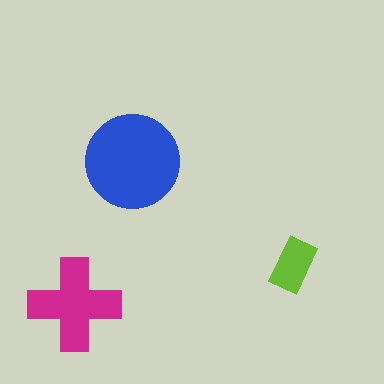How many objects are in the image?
There are 3 objects in the image.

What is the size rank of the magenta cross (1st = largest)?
2nd.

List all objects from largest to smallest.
The blue circle, the magenta cross, the lime rectangle.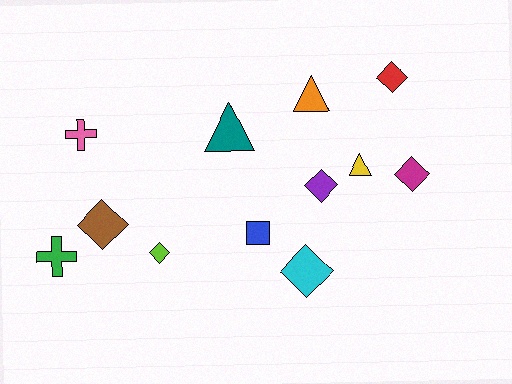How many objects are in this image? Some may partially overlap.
There are 12 objects.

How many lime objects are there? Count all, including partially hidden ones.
There is 1 lime object.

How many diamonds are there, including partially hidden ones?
There are 6 diamonds.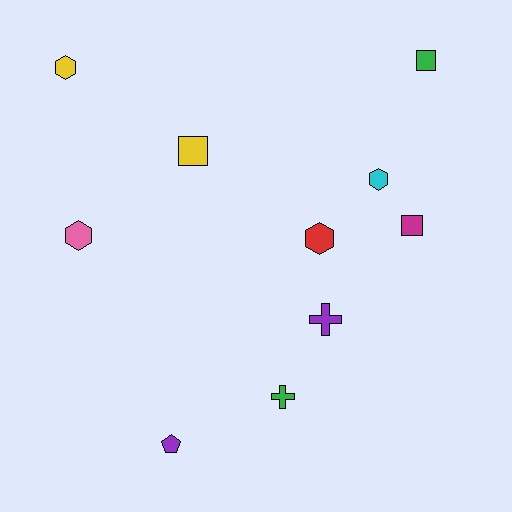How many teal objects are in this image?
There are no teal objects.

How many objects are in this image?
There are 10 objects.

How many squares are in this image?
There are 3 squares.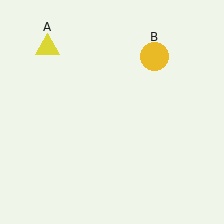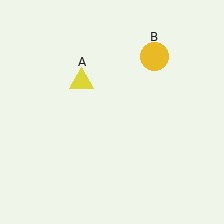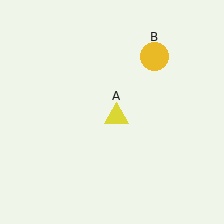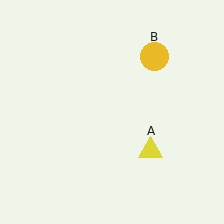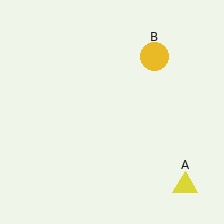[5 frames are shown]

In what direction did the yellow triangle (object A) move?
The yellow triangle (object A) moved down and to the right.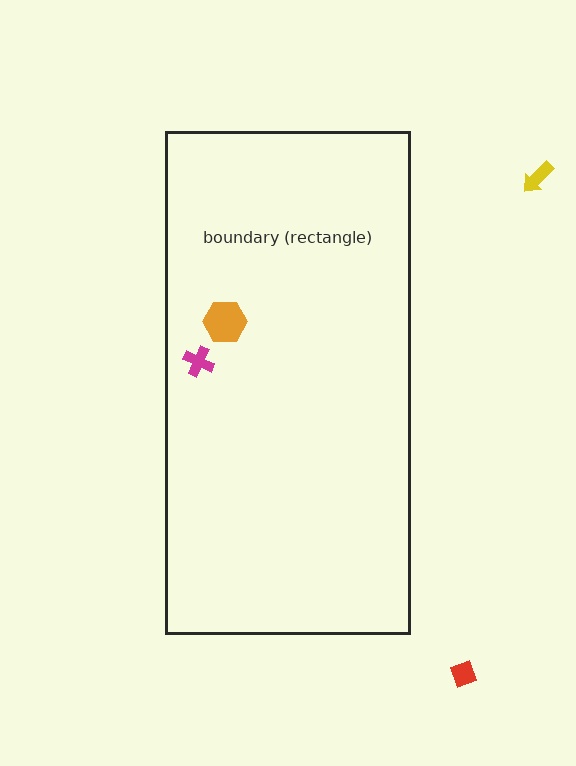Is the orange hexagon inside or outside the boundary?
Inside.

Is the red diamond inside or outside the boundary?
Outside.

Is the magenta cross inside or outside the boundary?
Inside.